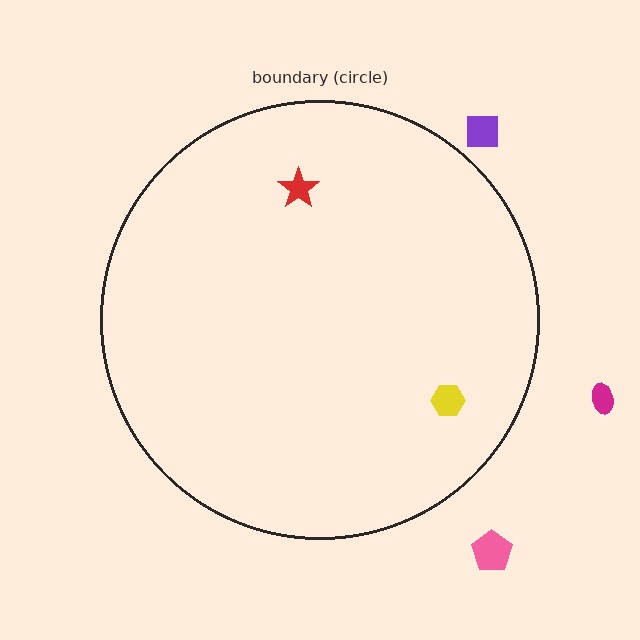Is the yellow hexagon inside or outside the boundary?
Inside.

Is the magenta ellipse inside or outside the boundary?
Outside.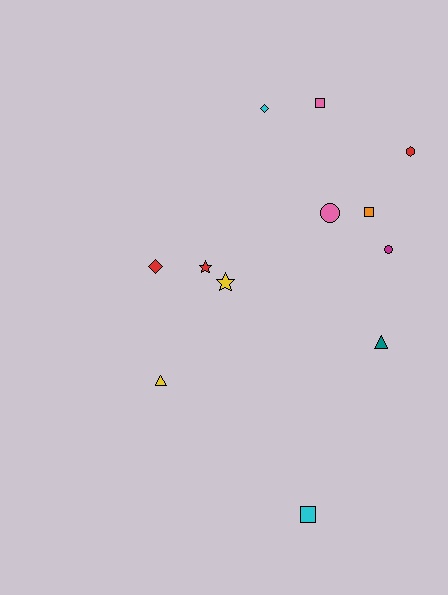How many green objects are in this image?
There are no green objects.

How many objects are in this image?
There are 12 objects.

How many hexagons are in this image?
There is 1 hexagon.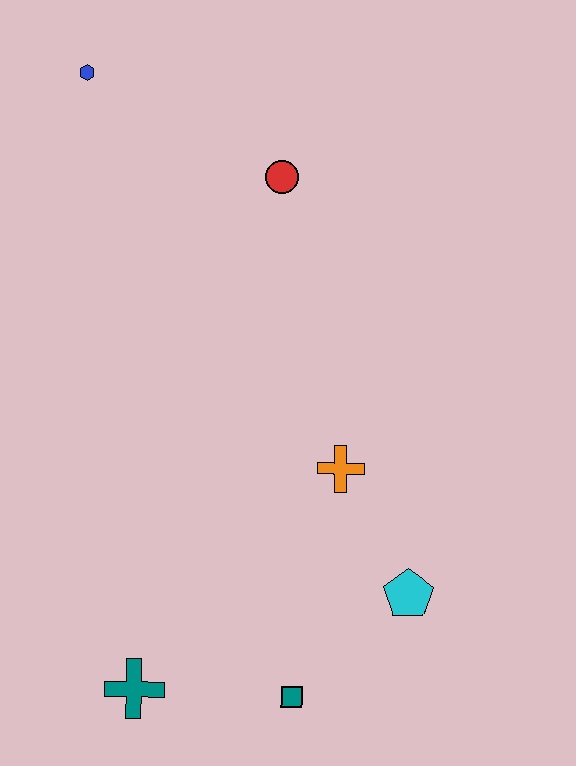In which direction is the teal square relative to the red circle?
The teal square is below the red circle.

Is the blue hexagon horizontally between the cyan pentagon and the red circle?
No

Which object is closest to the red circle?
The blue hexagon is closest to the red circle.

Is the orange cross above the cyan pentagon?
Yes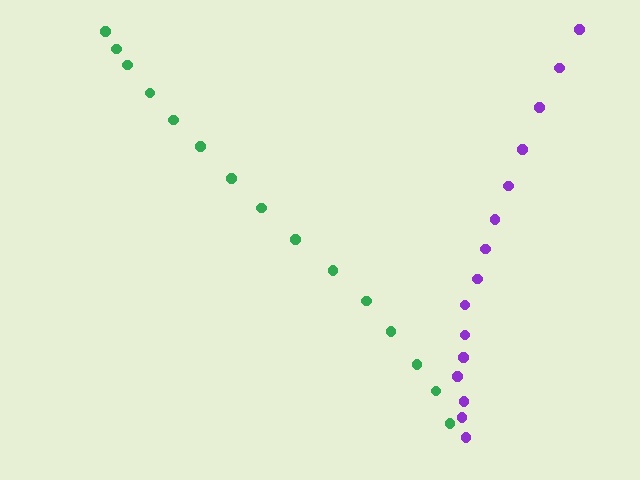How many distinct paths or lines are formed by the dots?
There are 2 distinct paths.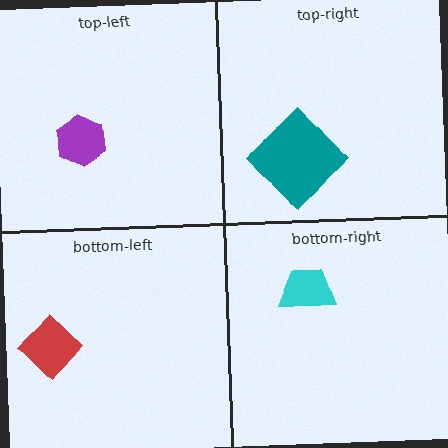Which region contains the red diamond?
The bottom-left region.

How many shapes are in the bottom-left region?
1.